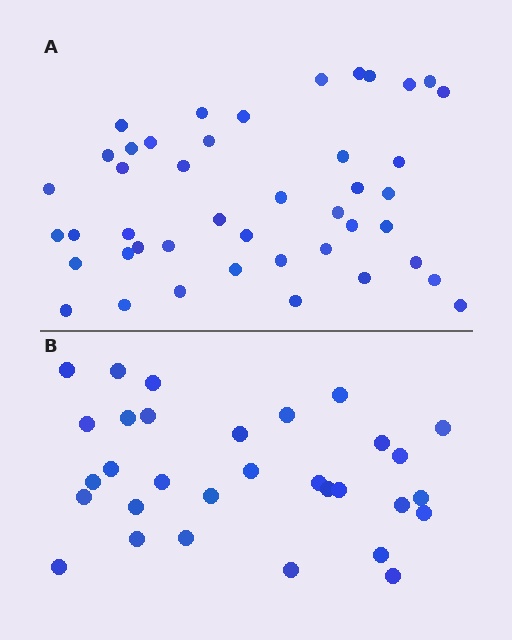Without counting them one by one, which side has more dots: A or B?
Region A (the top region) has more dots.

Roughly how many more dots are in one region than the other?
Region A has approximately 15 more dots than region B.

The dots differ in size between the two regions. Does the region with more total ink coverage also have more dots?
No. Region B has more total ink coverage because its dots are larger, but region A actually contains more individual dots. Total area can be misleading — the number of items is what matters here.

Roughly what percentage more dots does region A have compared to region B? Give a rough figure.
About 40% more.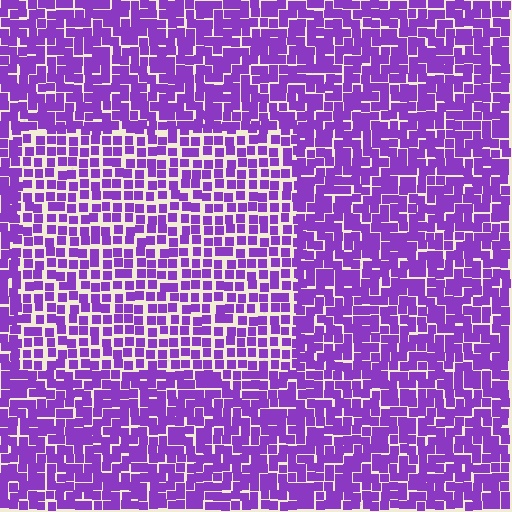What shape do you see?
I see a rectangle.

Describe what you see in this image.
The image contains small purple elements arranged at two different densities. A rectangle-shaped region is visible where the elements are less densely packed than the surrounding area.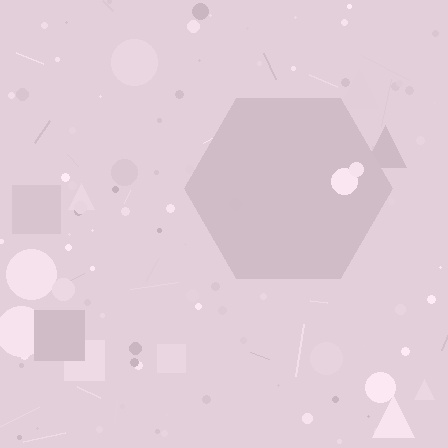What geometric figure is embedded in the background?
A hexagon is embedded in the background.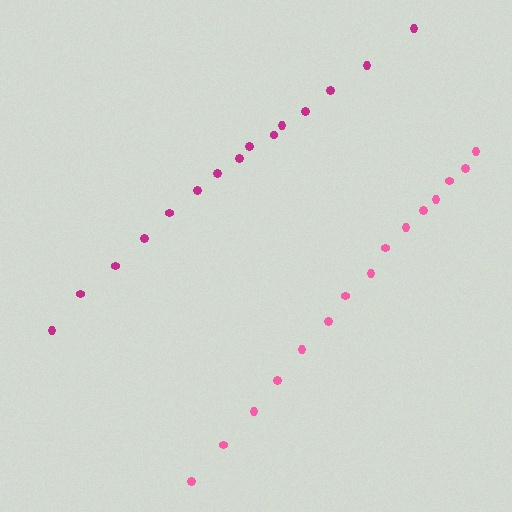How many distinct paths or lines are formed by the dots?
There are 2 distinct paths.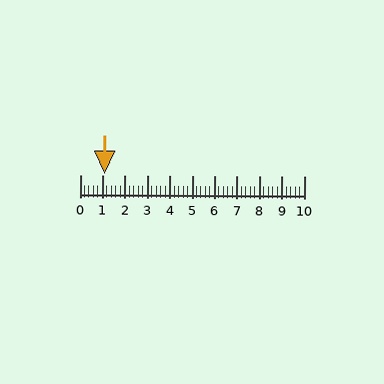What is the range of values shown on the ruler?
The ruler shows values from 0 to 10.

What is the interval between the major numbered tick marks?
The major tick marks are spaced 1 units apart.